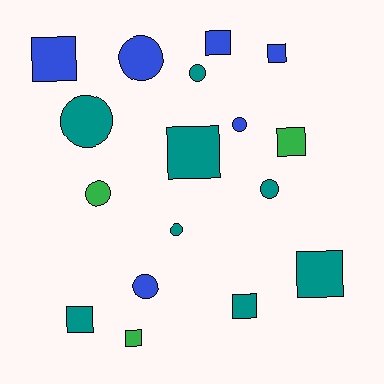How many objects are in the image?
There are 17 objects.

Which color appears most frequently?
Teal, with 8 objects.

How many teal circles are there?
There are 4 teal circles.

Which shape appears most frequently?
Square, with 9 objects.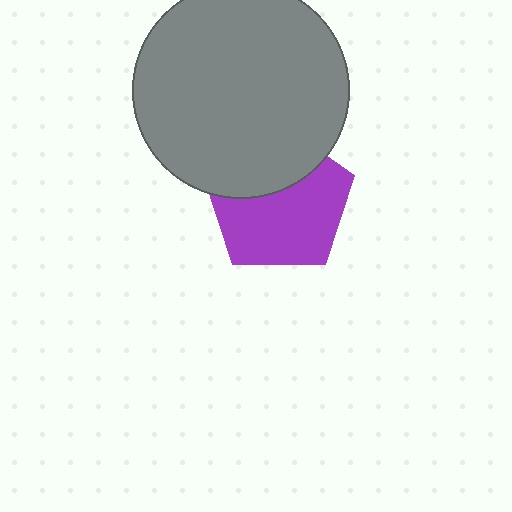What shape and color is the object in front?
The object in front is a gray circle.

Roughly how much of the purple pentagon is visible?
About half of it is visible (roughly 64%).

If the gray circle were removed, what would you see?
You would see the complete purple pentagon.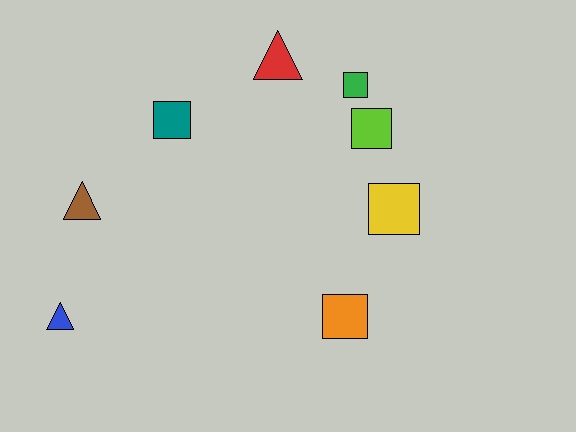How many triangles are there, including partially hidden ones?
There are 3 triangles.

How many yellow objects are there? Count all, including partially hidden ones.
There is 1 yellow object.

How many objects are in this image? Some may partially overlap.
There are 8 objects.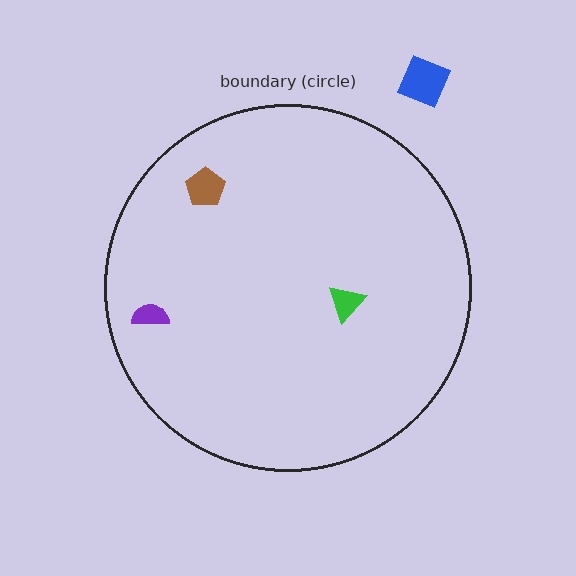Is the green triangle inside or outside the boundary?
Inside.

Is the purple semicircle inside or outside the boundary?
Inside.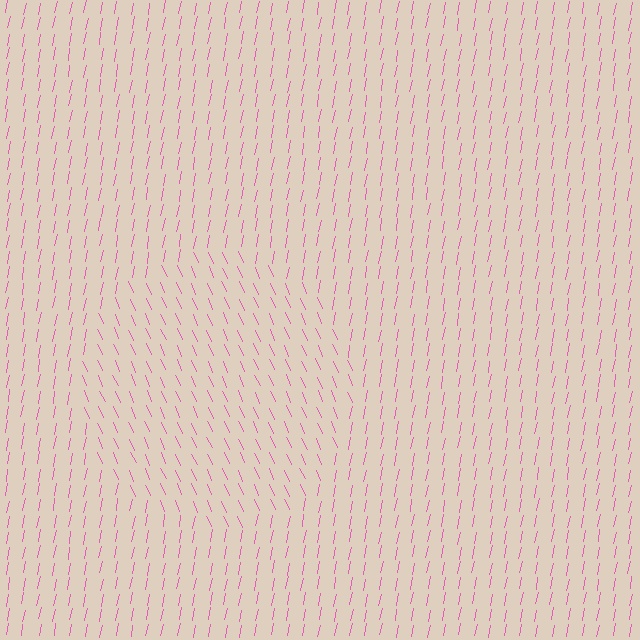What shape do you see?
I see a circle.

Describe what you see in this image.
The image is filled with small pink line segments. A circle region in the image has lines oriented differently from the surrounding lines, creating a visible texture boundary.